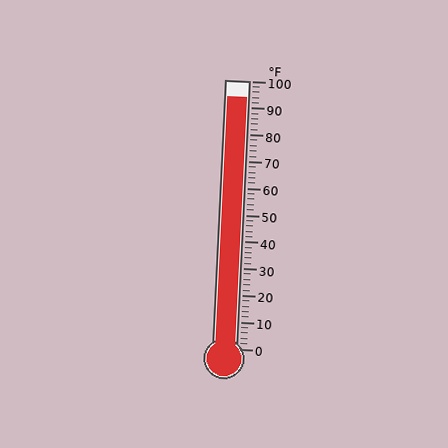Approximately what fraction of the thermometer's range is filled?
The thermometer is filled to approximately 95% of its range.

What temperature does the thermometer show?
The thermometer shows approximately 94°F.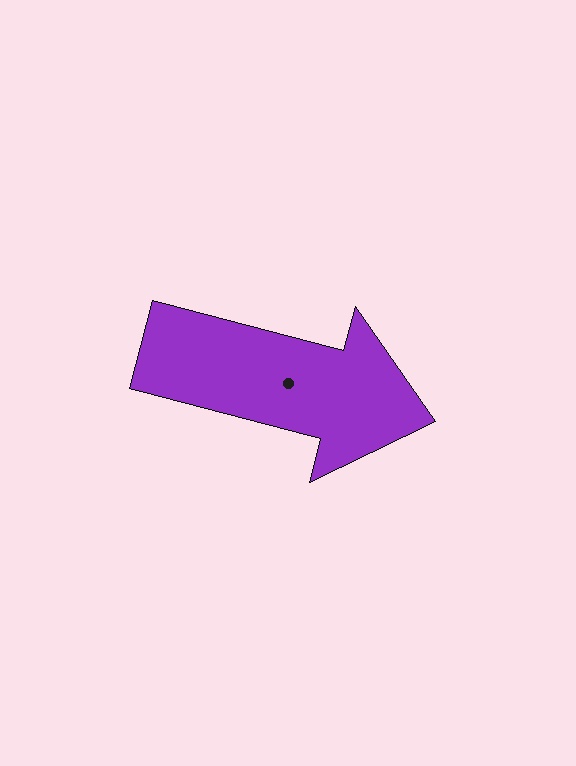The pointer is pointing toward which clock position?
Roughly 3 o'clock.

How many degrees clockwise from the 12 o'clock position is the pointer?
Approximately 105 degrees.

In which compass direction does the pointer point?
East.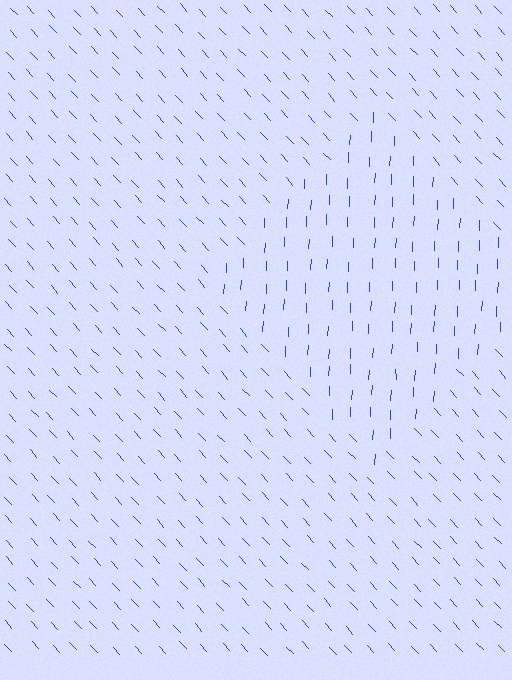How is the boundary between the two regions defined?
The boundary is defined purely by a change in line orientation (approximately 45 degrees difference). All lines are the same color and thickness.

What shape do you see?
I see a diamond.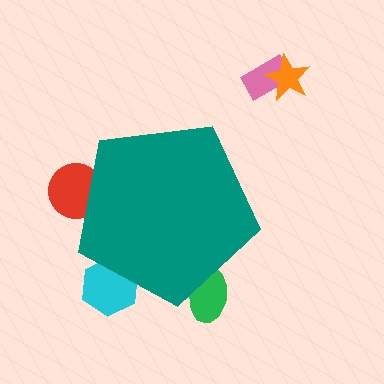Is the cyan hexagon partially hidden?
Yes, the cyan hexagon is partially hidden behind the teal pentagon.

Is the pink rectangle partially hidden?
No, the pink rectangle is fully visible.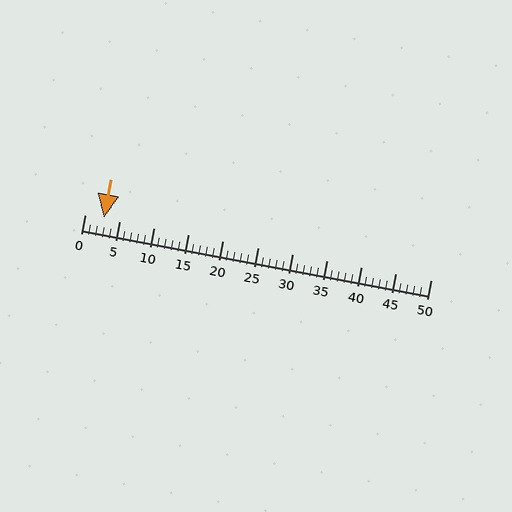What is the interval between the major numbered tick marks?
The major tick marks are spaced 5 units apart.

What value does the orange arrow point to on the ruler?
The orange arrow points to approximately 3.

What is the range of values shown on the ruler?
The ruler shows values from 0 to 50.